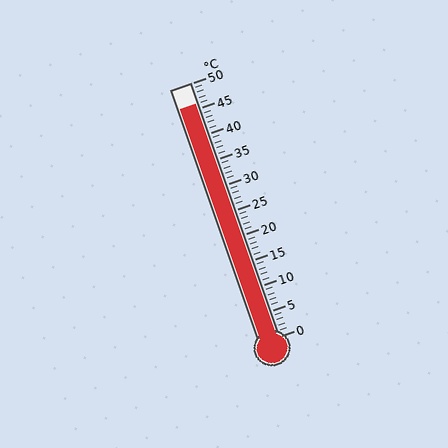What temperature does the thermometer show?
The thermometer shows approximately 46°C.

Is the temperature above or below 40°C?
The temperature is above 40°C.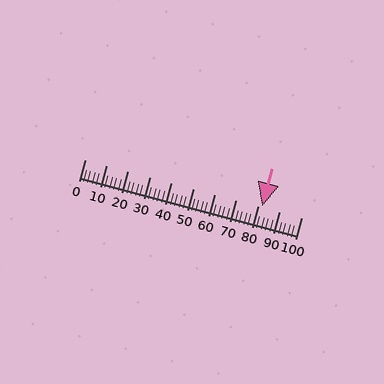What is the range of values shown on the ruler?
The ruler shows values from 0 to 100.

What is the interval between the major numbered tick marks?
The major tick marks are spaced 10 units apart.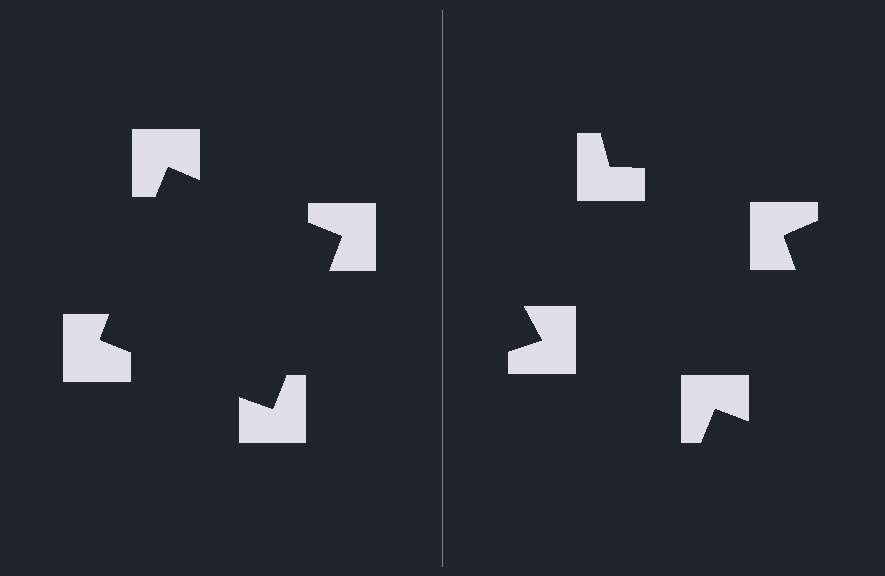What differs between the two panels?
The notched squares are positioned identically on both sides; only the wedge orientations differ. On the left they align to a square; on the right they are misaligned.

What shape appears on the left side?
An illusory square.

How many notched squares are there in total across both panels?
8 — 4 on each side.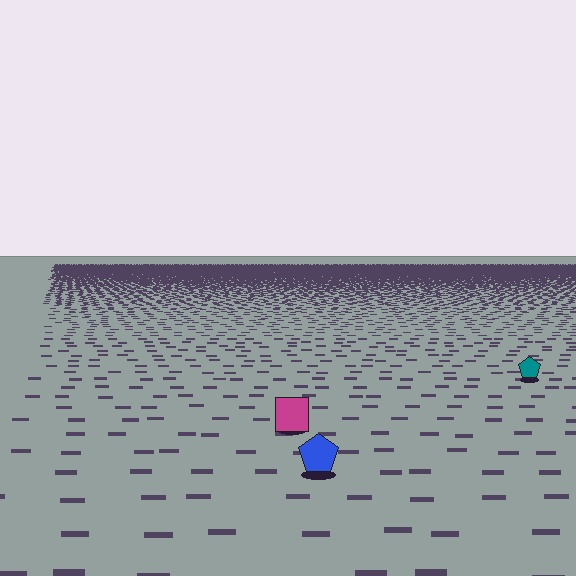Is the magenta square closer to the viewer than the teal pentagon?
Yes. The magenta square is closer — you can tell from the texture gradient: the ground texture is coarser near it.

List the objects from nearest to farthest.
From nearest to farthest: the blue pentagon, the magenta square, the teal pentagon.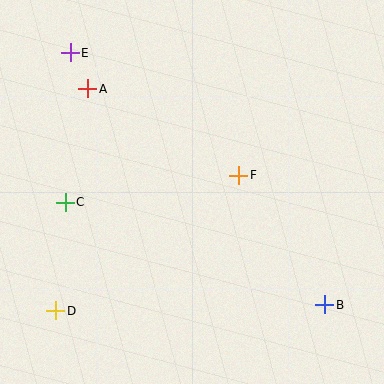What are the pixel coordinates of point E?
Point E is at (70, 53).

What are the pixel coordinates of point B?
Point B is at (325, 305).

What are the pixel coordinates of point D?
Point D is at (56, 311).